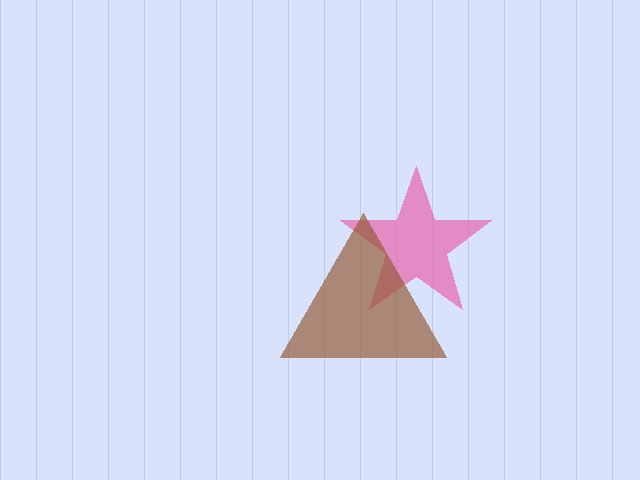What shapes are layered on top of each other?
The layered shapes are: a pink star, a brown triangle.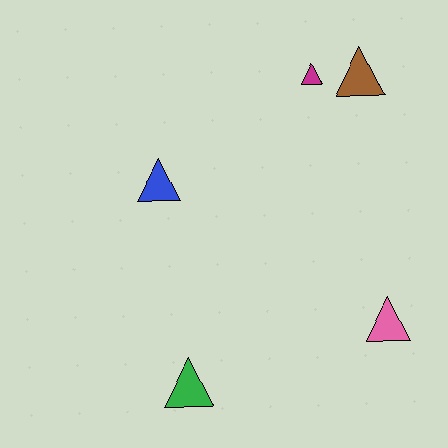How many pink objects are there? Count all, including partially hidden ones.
There is 1 pink object.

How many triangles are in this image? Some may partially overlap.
There are 5 triangles.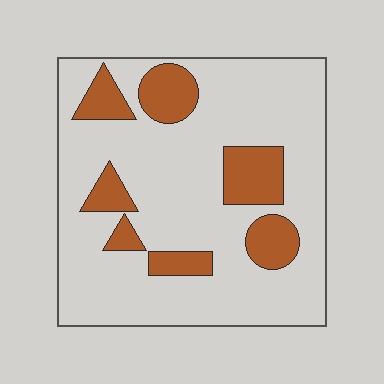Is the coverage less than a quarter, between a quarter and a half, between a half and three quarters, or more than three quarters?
Less than a quarter.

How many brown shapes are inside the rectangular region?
7.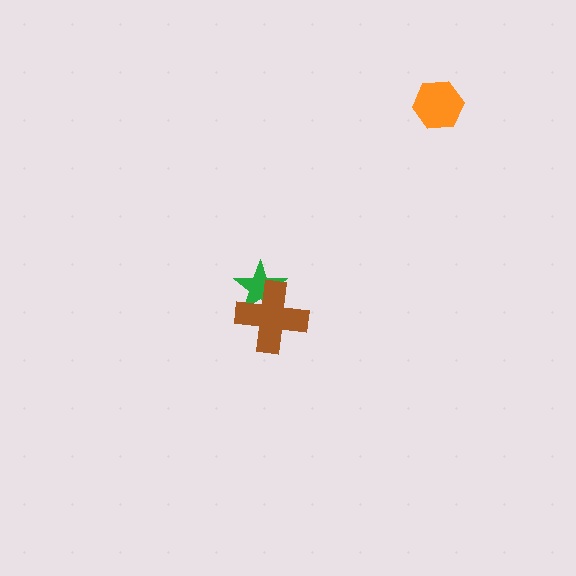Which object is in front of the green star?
The brown cross is in front of the green star.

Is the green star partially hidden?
Yes, it is partially covered by another shape.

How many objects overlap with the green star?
1 object overlaps with the green star.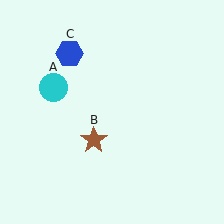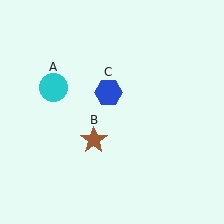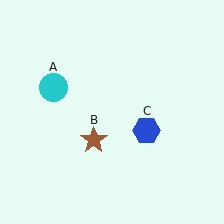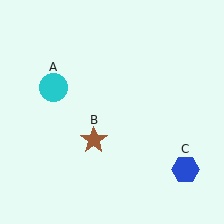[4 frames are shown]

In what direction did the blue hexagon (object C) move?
The blue hexagon (object C) moved down and to the right.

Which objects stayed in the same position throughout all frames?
Cyan circle (object A) and brown star (object B) remained stationary.